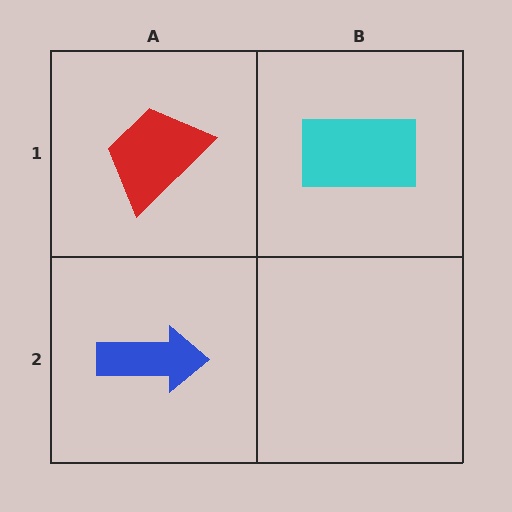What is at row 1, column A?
A red trapezoid.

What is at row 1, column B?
A cyan rectangle.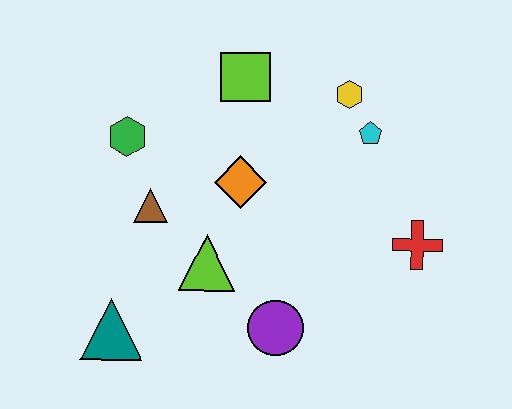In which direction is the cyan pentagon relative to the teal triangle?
The cyan pentagon is to the right of the teal triangle.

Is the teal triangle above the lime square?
No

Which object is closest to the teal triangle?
The lime triangle is closest to the teal triangle.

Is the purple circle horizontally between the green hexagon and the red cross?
Yes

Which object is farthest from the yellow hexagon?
The teal triangle is farthest from the yellow hexagon.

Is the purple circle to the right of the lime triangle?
Yes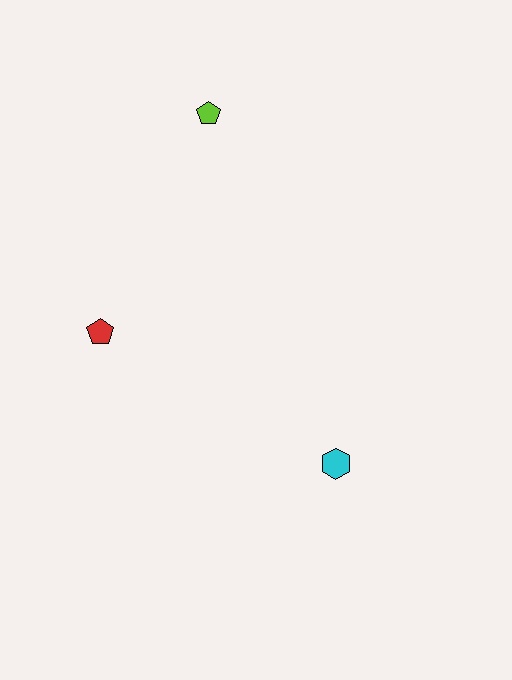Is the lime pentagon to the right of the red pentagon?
Yes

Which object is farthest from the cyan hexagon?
The lime pentagon is farthest from the cyan hexagon.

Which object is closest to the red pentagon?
The lime pentagon is closest to the red pentagon.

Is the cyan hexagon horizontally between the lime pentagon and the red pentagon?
No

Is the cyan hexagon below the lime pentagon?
Yes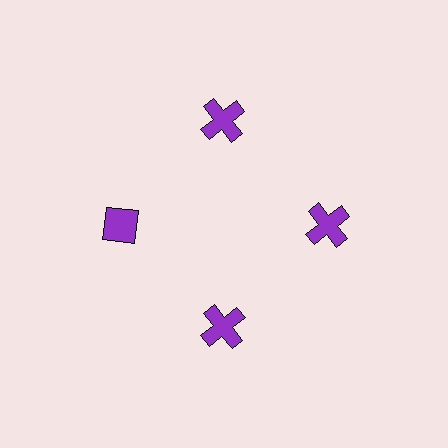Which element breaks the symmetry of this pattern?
The purple diamond at roughly the 9 o'clock position breaks the symmetry. All other shapes are purple crosses.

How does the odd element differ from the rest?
It has a different shape: diamond instead of cross.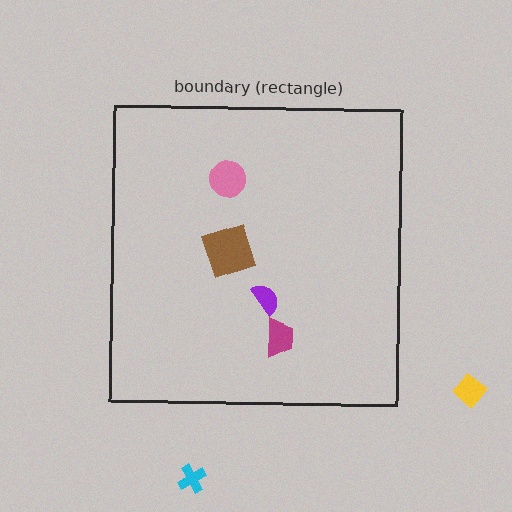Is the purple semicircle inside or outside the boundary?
Inside.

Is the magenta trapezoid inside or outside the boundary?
Inside.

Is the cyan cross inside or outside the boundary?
Outside.